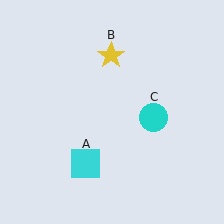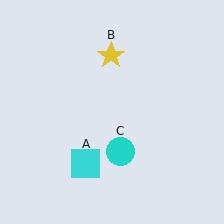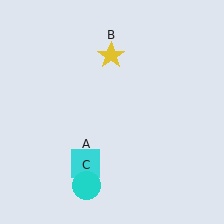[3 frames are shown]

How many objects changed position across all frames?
1 object changed position: cyan circle (object C).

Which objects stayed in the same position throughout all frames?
Cyan square (object A) and yellow star (object B) remained stationary.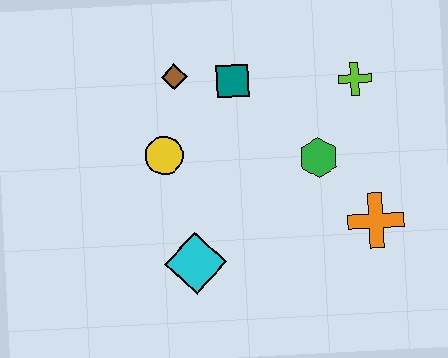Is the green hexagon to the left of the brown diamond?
No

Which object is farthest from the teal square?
The orange cross is farthest from the teal square.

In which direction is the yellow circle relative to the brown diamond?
The yellow circle is below the brown diamond.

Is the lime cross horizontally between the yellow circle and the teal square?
No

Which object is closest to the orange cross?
The green hexagon is closest to the orange cross.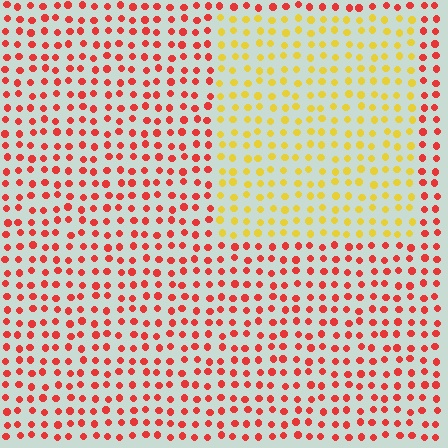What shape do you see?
I see a rectangle.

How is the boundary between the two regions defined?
The boundary is defined purely by a slight shift in hue (about 53 degrees). Spacing, size, and orientation are identical on both sides.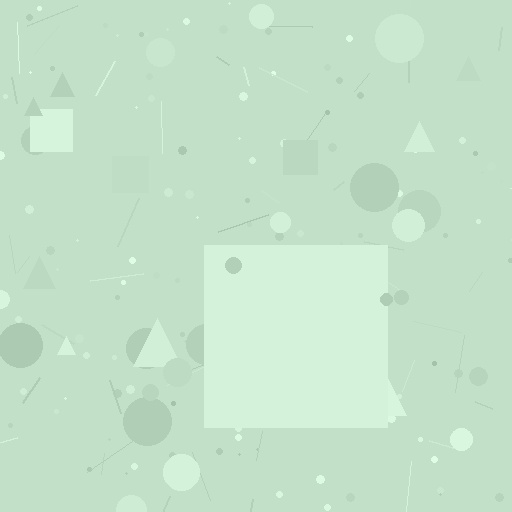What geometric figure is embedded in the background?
A square is embedded in the background.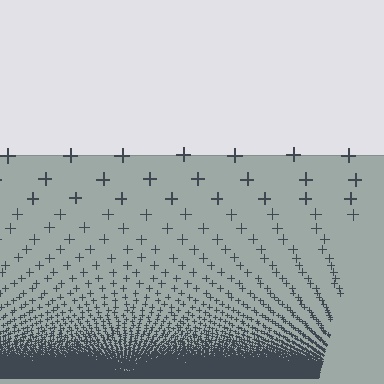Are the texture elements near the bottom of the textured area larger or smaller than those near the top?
Smaller. The gradient is inverted — elements near the bottom are smaller and denser.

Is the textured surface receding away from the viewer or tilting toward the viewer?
The surface appears to tilt toward the viewer. Texture elements get larger and sparser toward the top.